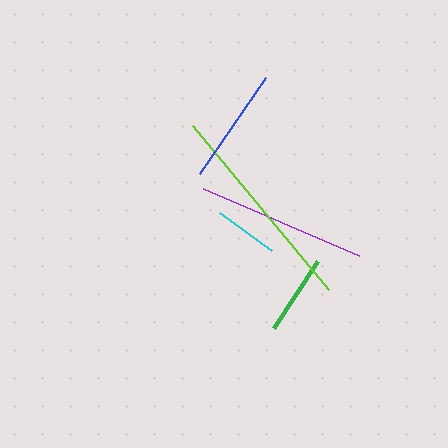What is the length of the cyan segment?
The cyan segment is approximately 64 pixels long.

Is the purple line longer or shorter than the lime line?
The lime line is longer than the purple line.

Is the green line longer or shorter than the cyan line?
The green line is longer than the cyan line.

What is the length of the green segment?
The green segment is approximately 80 pixels long.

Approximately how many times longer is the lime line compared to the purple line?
The lime line is approximately 1.3 times the length of the purple line.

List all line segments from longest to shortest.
From longest to shortest: lime, purple, blue, green, cyan.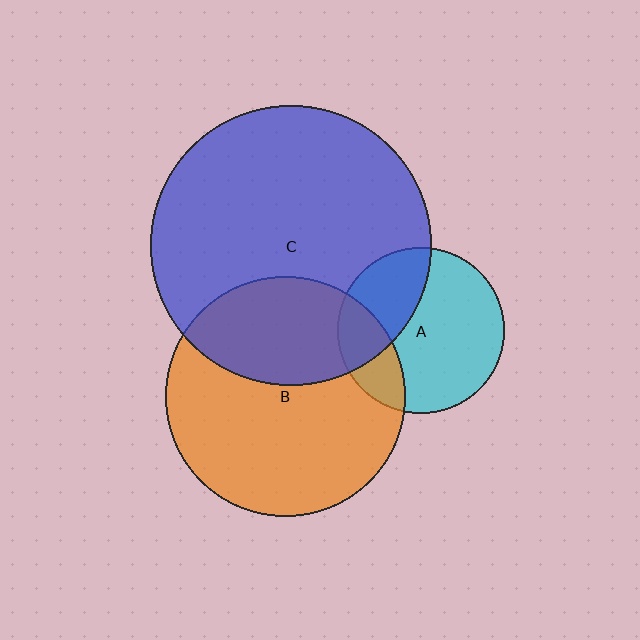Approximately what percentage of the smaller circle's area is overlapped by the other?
Approximately 20%.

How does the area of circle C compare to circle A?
Approximately 2.8 times.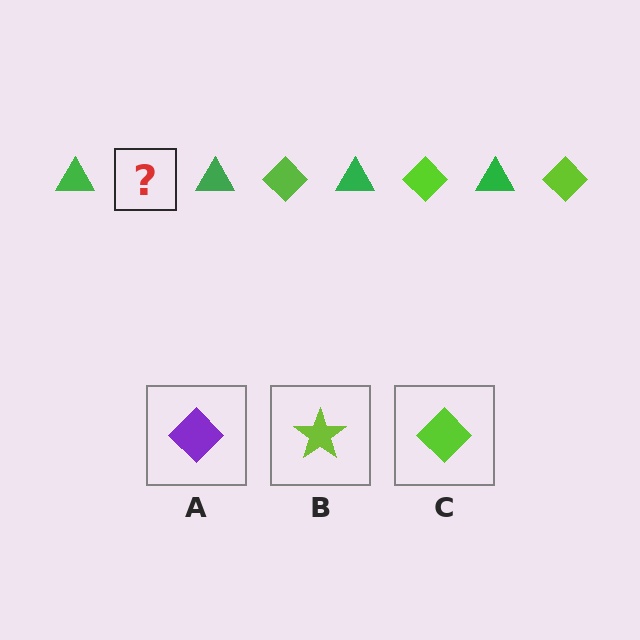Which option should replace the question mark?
Option C.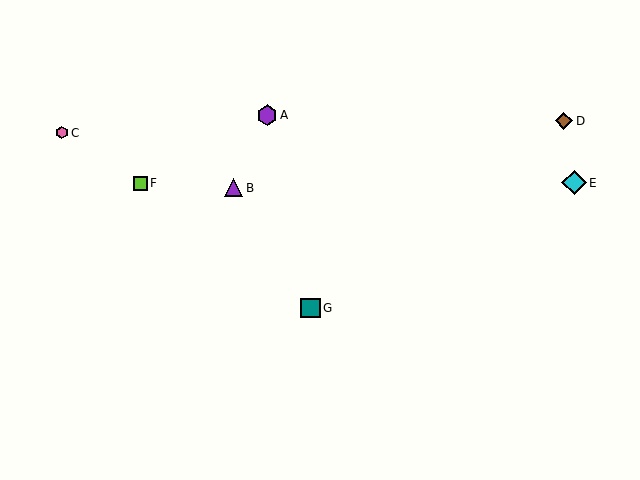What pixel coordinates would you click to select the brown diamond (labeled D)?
Click at (564, 121) to select the brown diamond D.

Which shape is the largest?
The cyan diamond (labeled E) is the largest.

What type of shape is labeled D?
Shape D is a brown diamond.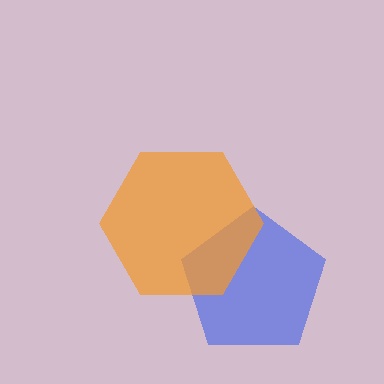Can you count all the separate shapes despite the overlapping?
Yes, there are 2 separate shapes.